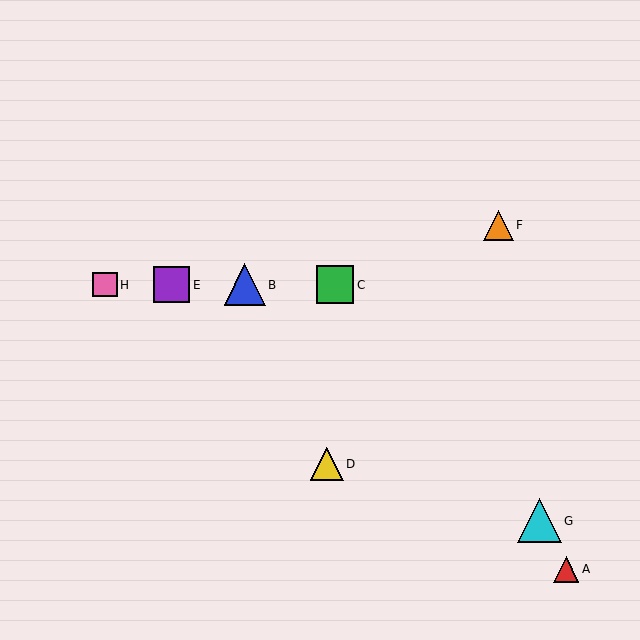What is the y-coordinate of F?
Object F is at y≈225.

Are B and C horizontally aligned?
Yes, both are at y≈285.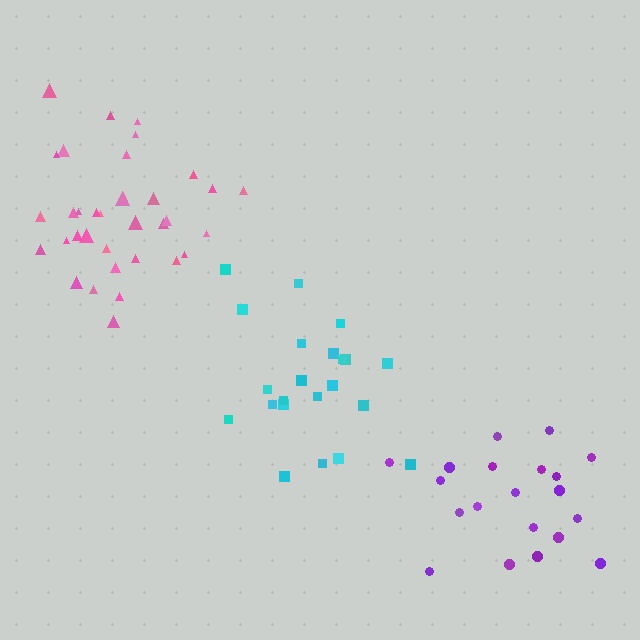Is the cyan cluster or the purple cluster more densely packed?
Cyan.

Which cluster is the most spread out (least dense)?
Purple.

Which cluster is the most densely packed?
Pink.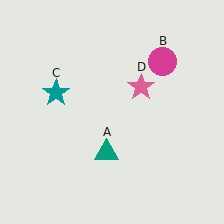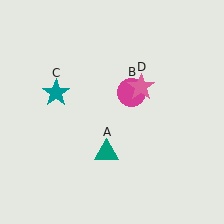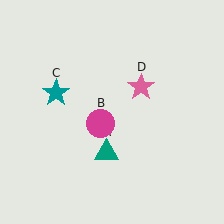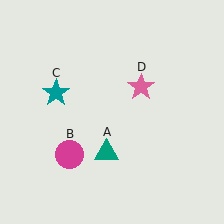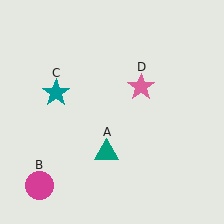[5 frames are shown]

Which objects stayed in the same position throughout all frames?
Teal triangle (object A) and teal star (object C) and pink star (object D) remained stationary.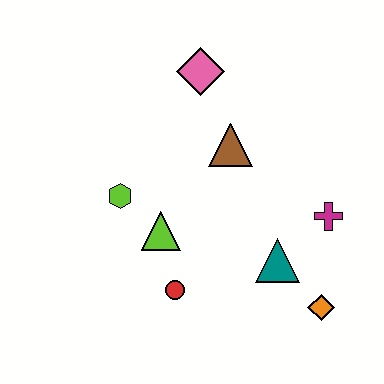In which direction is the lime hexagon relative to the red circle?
The lime hexagon is above the red circle.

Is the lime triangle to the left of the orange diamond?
Yes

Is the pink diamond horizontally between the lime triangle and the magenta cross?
Yes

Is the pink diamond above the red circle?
Yes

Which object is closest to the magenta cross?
The teal triangle is closest to the magenta cross.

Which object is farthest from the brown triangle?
The orange diamond is farthest from the brown triangle.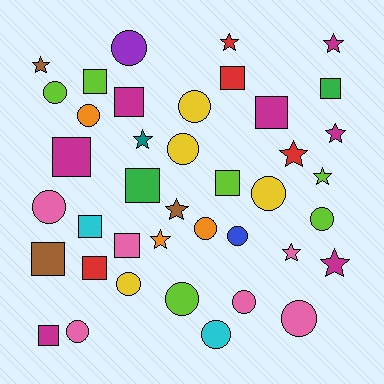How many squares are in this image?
There are 13 squares.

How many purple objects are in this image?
There is 1 purple object.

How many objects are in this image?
There are 40 objects.